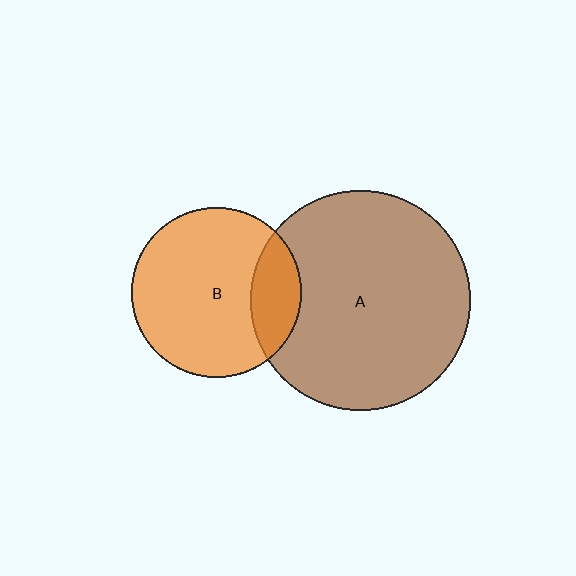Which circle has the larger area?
Circle A (brown).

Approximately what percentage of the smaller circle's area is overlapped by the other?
Approximately 20%.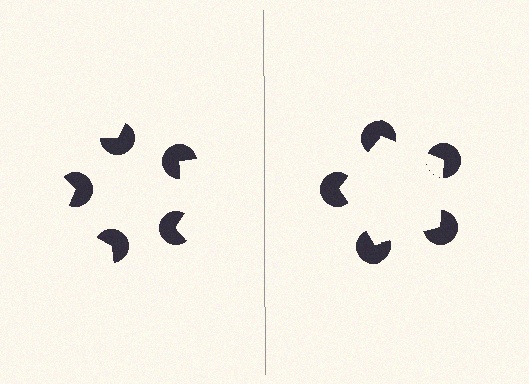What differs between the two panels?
The pac-man discs are positioned identically on both sides; only the wedge orientations differ. On the right they align to a pentagon; on the left they are misaligned.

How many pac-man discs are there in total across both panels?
10 — 5 on each side.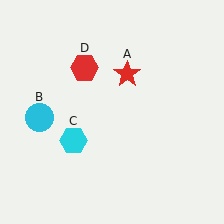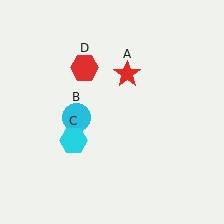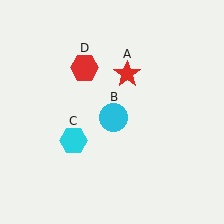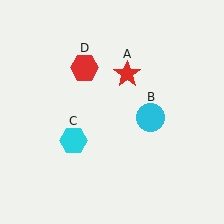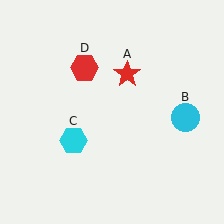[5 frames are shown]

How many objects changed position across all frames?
1 object changed position: cyan circle (object B).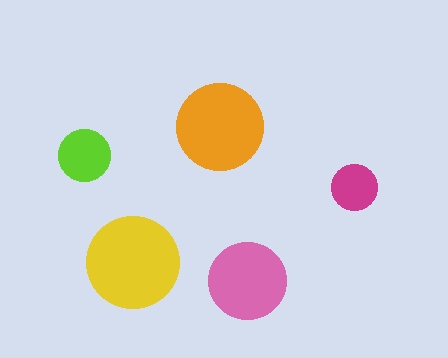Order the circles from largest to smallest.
the yellow one, the orange one, the pink one, the lime one, the magenta one.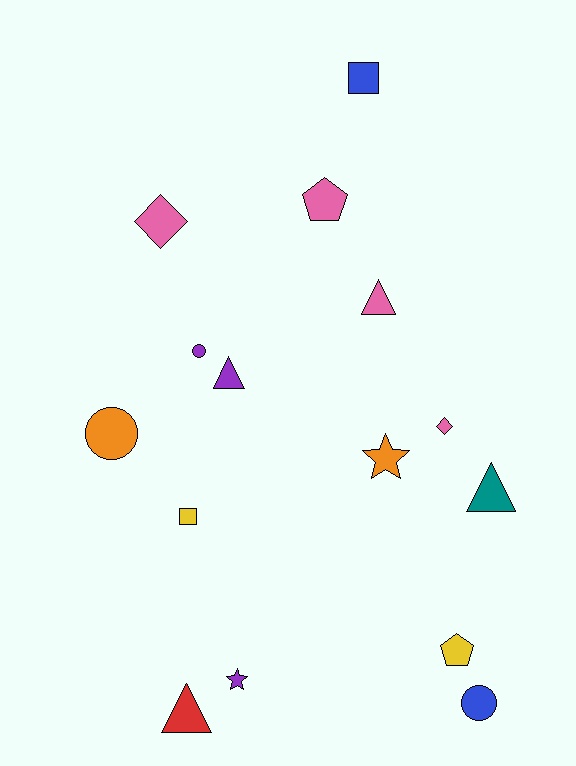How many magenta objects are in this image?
There are no magenta objects.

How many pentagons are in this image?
There are 2 pentagons.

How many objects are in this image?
There are 15 objects.